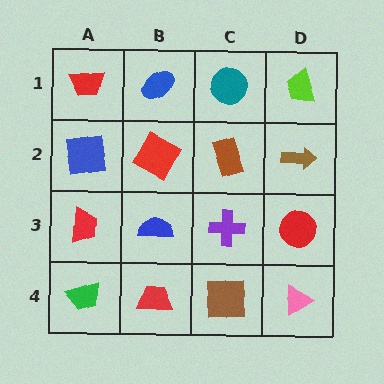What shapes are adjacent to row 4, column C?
A purple cross (row 3, column C), a red trapezoid (row 4, column B), a pink triangle (row 4, column D).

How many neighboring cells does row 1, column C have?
3.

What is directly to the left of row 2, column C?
A red square.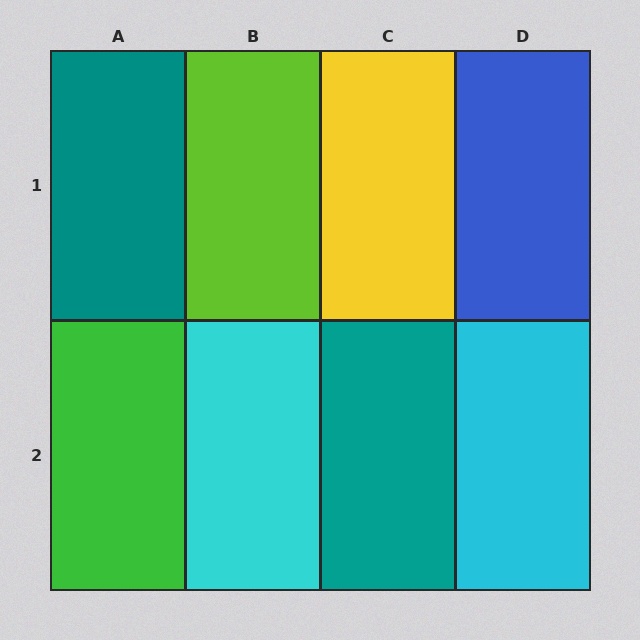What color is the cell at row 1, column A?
Teal.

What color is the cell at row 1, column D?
Blue.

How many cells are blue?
1 cell is blue.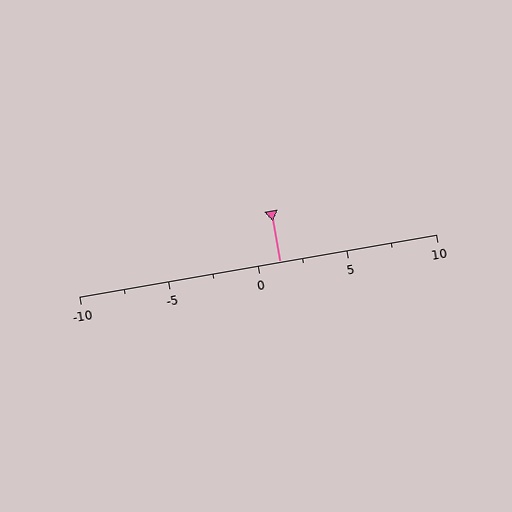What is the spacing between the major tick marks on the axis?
The major ticks are spaced 5 apart.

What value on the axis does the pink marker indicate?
The marker indicates approximately 1.2.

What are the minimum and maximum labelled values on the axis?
The axis runs from -10 to 10.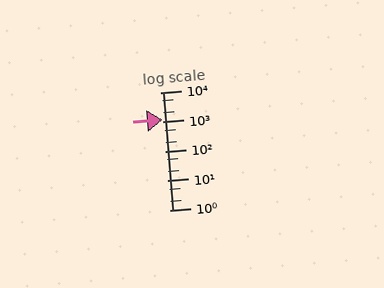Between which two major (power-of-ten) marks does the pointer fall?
The pointer is between 1000 and 10000.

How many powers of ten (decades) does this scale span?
The scale spans 4 decades, from 1 to 10000.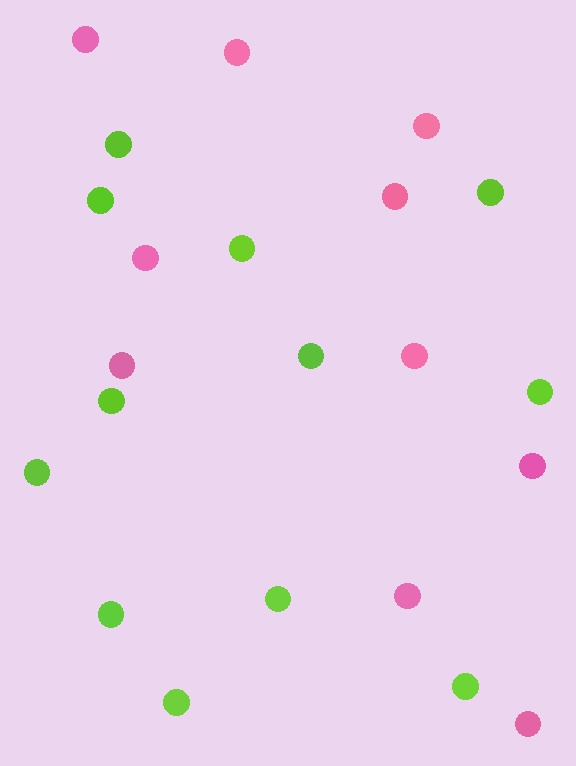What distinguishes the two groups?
There are 2 groups: one group of pink circles (10) and one group of lime circles (12).